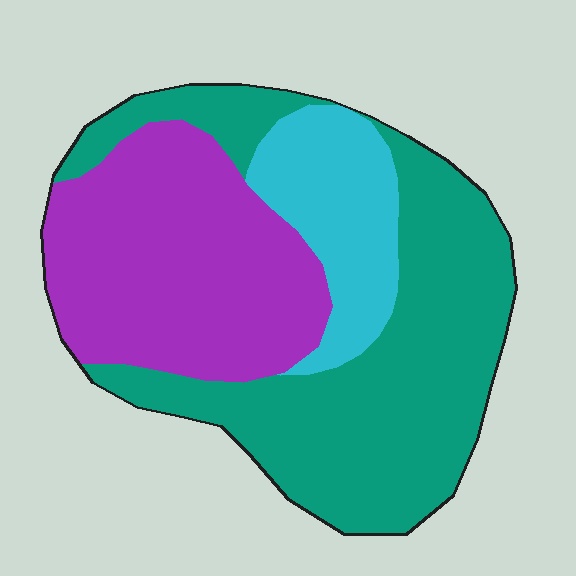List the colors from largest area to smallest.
From largest to smallest: teal, purple, cyan.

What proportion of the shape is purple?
Purple covers around 35% of the shape.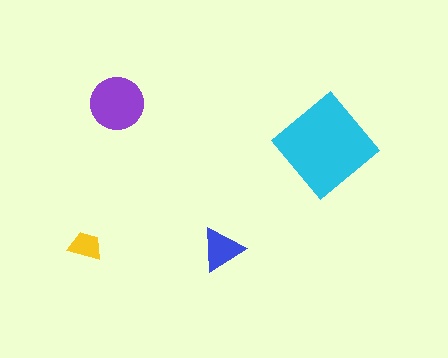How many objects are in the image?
There are 4 objects in the image.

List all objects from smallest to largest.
The yellow trapezoid, the blue triangle, the purple circle, the cyan diamond.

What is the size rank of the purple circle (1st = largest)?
2nd.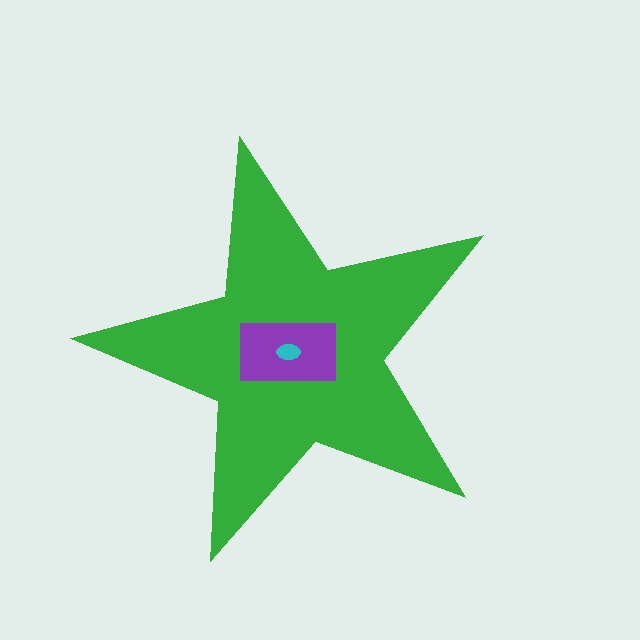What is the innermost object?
The cyan ellipse.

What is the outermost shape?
The green star.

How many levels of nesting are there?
3.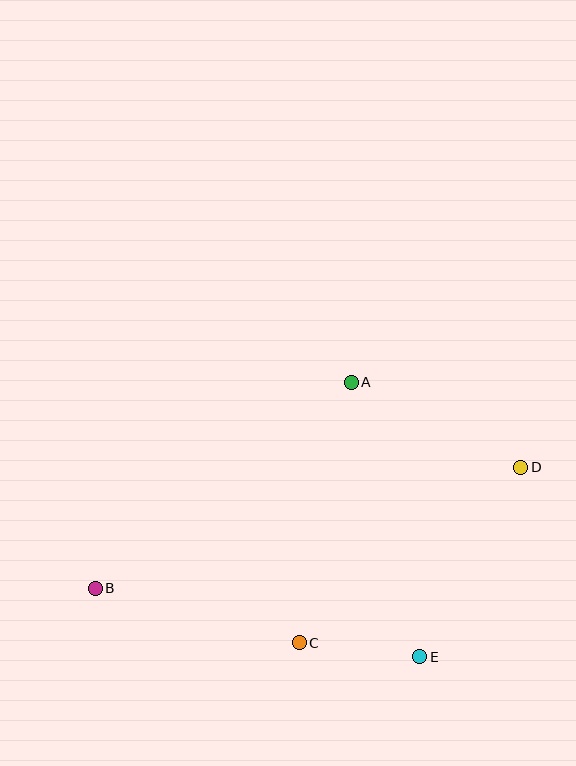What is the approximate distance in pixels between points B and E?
The distance between B and E is approximately 332 pixels.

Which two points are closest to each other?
Points C and E are closest to each other.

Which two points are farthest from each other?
Points B and D are farthest from each other.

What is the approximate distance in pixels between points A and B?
The distance between A and B is approximately 329 pixels.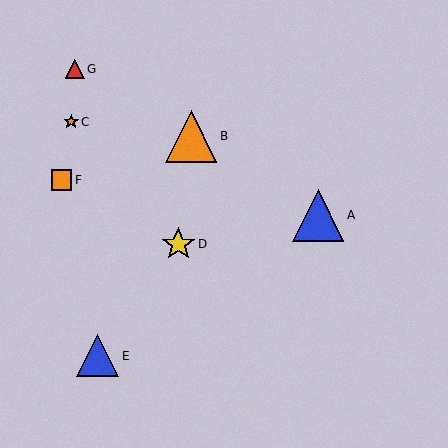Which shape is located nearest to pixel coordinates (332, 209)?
The blue triangle (labeled A) at (318, 215) is nearest to that location.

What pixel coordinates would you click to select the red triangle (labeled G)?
Click at (75, 69) to select the red triangle G.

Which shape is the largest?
The orange triangle (labeled B) is the largest.